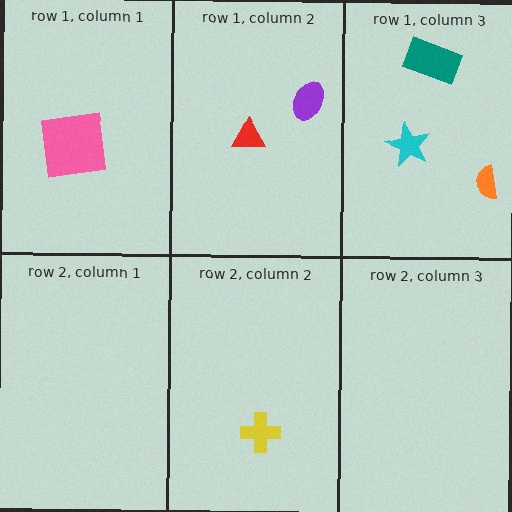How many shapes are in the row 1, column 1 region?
1.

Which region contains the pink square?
The row 1, column 1 region.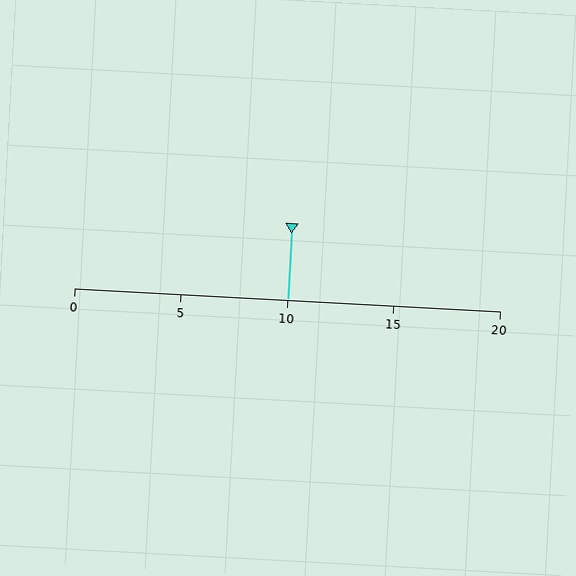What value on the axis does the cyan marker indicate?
The marker indicates approximately 10.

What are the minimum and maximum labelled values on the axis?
The axis runs from 0 to 20.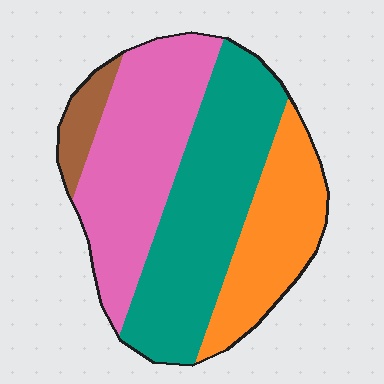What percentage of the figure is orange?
Orange covers 22% of the figure.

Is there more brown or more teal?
Teal.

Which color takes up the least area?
Brown, at roughly 5%.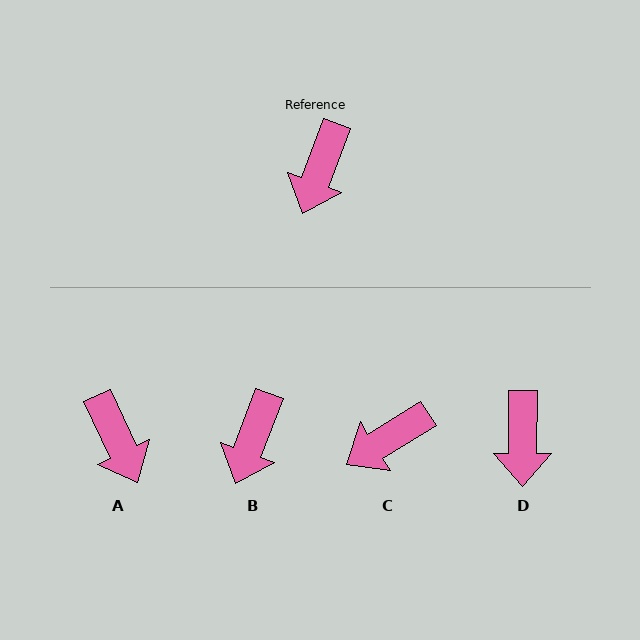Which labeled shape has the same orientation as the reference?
B.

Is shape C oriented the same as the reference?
No, it is off by about 38 degrees.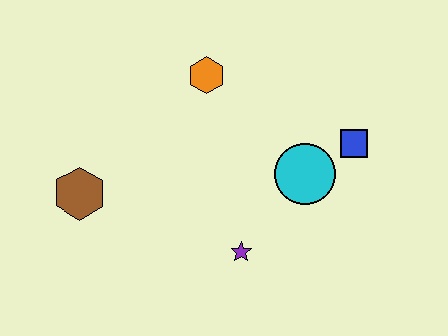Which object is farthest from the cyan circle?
The brown hexagon is farthest from the cyan circle.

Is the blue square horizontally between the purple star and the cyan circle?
No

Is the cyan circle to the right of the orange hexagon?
Yes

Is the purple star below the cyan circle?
Yes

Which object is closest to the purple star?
The cyan circle is closest to the purple star.